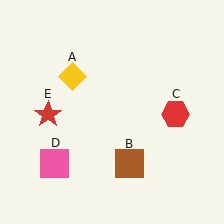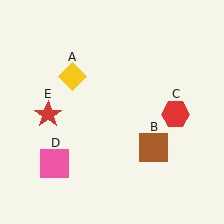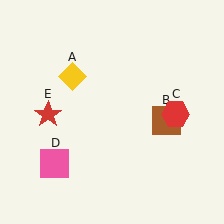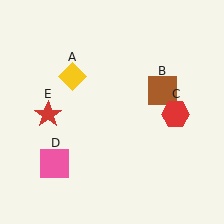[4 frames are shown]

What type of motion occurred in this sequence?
The brown square (object B) rotated counterclockwise around the center of the scene.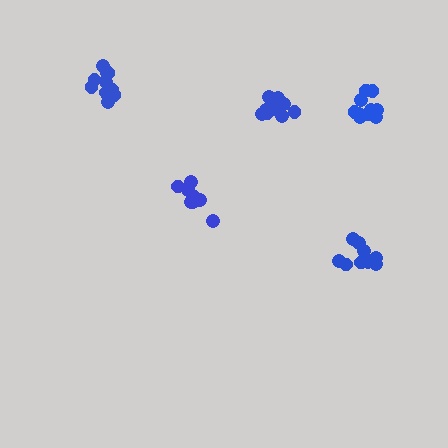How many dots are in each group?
Group 1: 12 dots, Group 2: 12 dots, Group 3: 8 dots, Group 4: 9 dots, Group 5: 10 dots (51 total).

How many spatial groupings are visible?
There are 5 spatial groupings.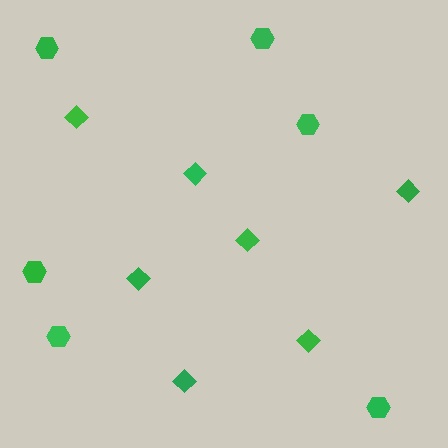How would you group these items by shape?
There are 2 groups: one group of diamonds (7) and one group of hexagons (6).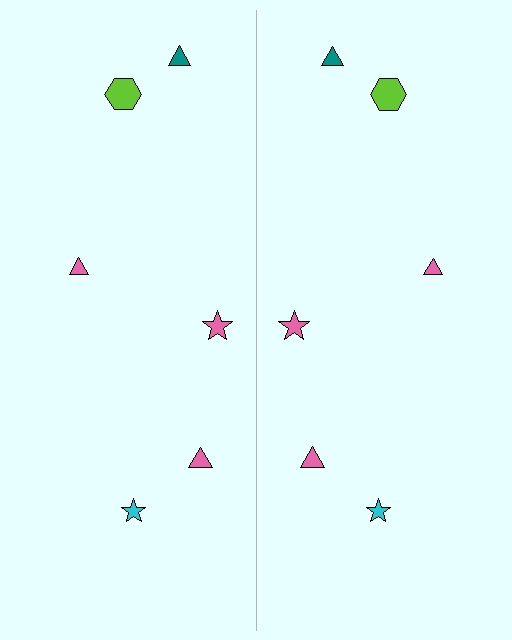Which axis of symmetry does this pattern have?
The pattern has a vertical axis of symmetry running through the center of the image.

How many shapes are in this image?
There are 12 shapes in this image.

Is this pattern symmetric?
Yes, this pattern has bilateral (reflection) symmetry.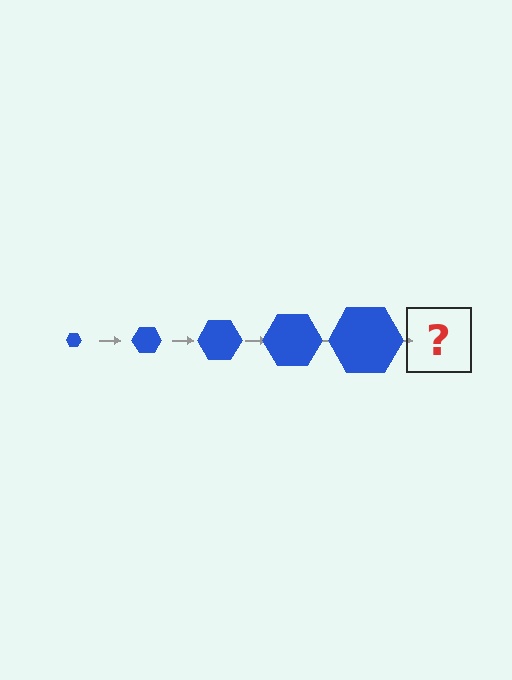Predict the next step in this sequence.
The next step is a blue hexagon, larger than the previous one.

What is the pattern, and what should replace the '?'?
The pattern is that the hexagon gets progressively larger each step. The '?' should be a blue hexagon, larger than the previous one.